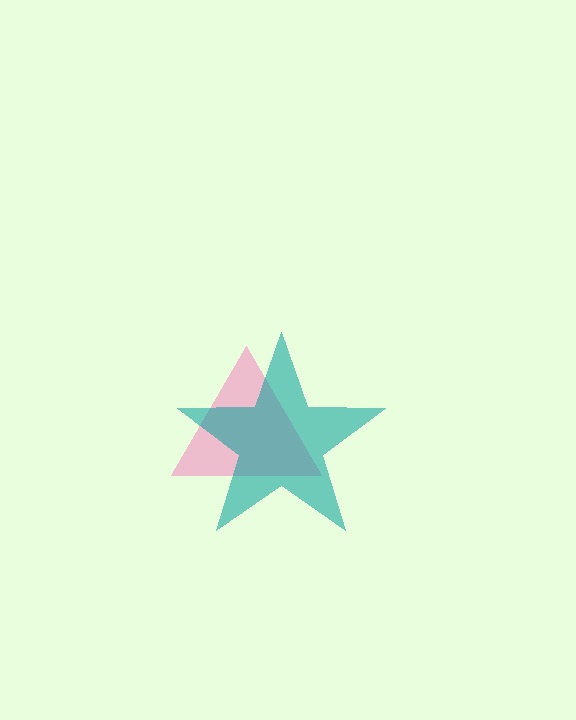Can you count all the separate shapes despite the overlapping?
Yes, there are 2 separate shapes.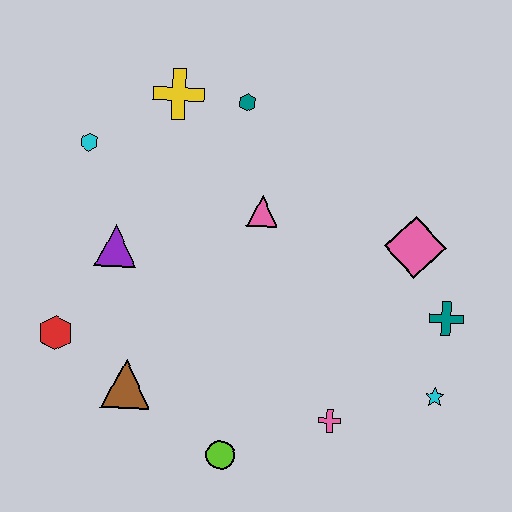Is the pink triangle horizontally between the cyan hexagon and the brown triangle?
No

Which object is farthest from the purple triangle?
The cyan star is farthest from the purple triangle.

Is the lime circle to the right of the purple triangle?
Yes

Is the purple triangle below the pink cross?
No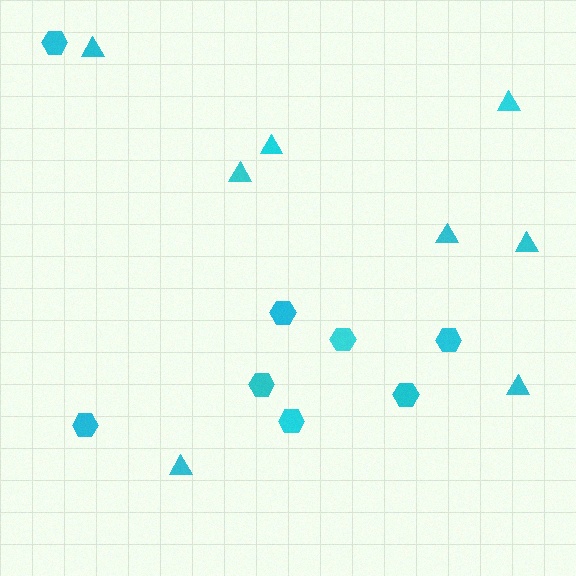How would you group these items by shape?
There are 2 groups: one group of hexagons (8) and one group of triangles (8).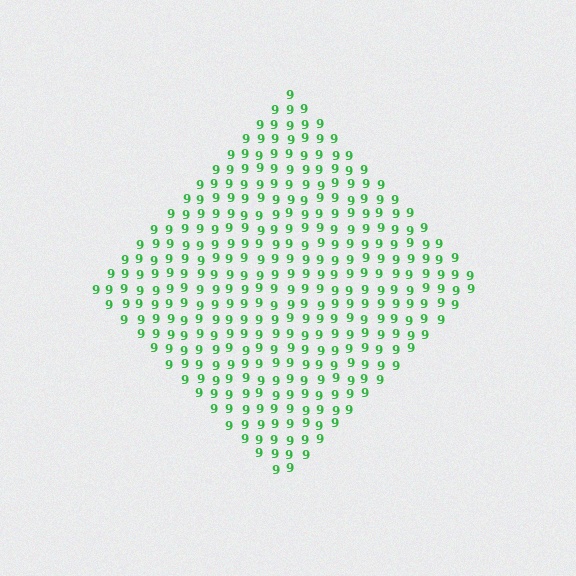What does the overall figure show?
The overall figure shows a diamond.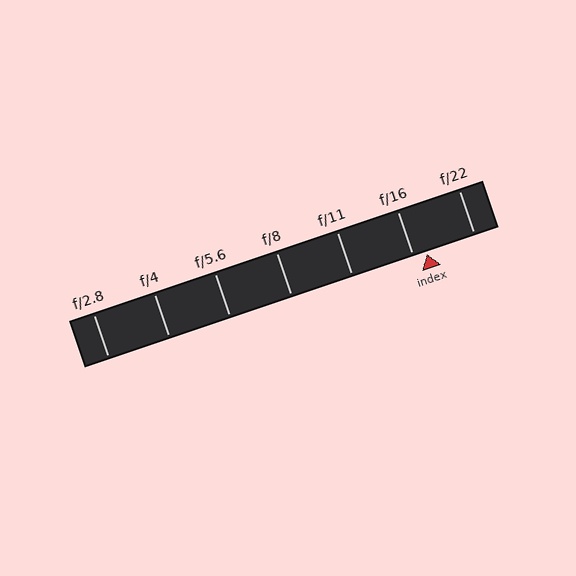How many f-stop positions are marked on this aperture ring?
There are 7 f-stop positions marked.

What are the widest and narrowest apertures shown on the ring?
The widest aperture shown is f/2.8 and the narrowest is f/22.